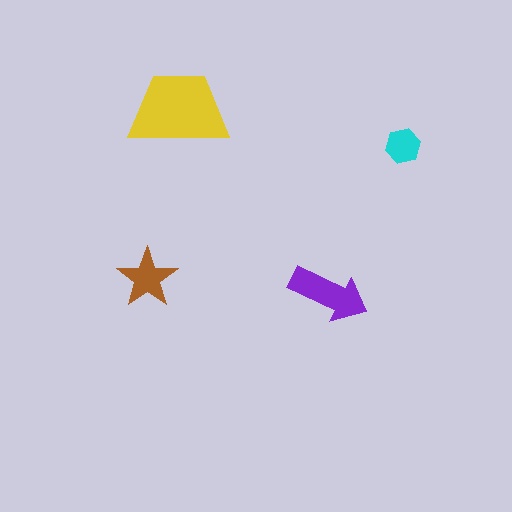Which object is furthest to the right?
The cyan hexagon is rightmost.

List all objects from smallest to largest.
The cyan hexagon, the brown star, the purple arrow, the yellow trapezoid.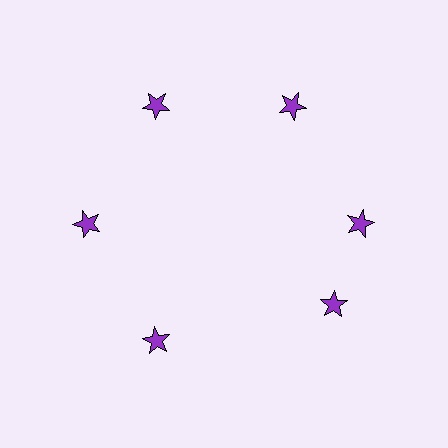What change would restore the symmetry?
The symmetry would be restored by rotating it back into even spacing with its neighbors so that all 6 stars sit at equal angles and equal distance from the center.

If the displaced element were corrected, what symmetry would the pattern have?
It would have 6-fold rotational symmetry — the pattern would map onto itself every 60 degrees.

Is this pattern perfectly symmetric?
No. The 6 purple stars are arranged in a ring, but one element near the 5 o'clock position is rotated out of alignment along the ring, breaking the 6-fold rotational symmetry.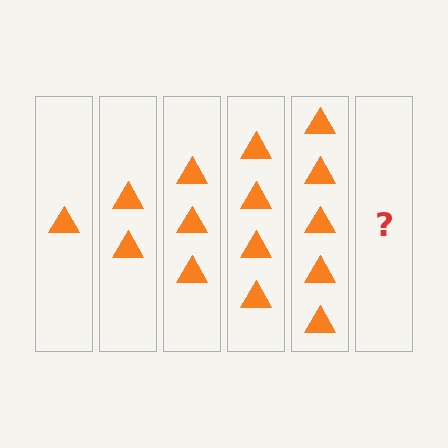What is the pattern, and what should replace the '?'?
The pattern is that each step adds one more triangle. The '?' should be 6 triangles.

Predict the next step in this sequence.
The next step is 6 triangles.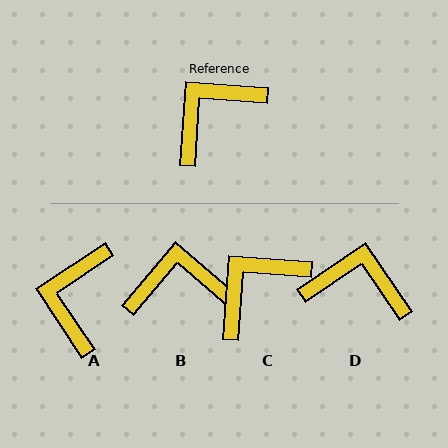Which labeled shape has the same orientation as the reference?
C.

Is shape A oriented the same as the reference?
No, it is off by about 38 degrees.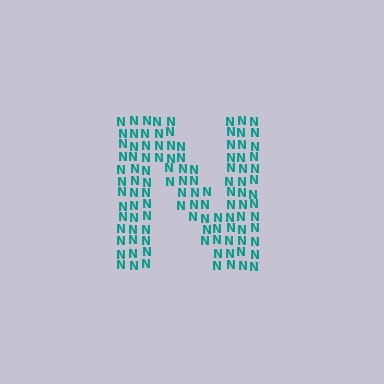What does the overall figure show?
The overall figure shows the letter N.